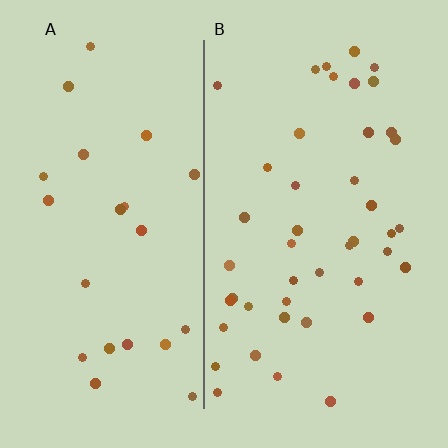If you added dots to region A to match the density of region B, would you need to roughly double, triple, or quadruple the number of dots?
Approximately double.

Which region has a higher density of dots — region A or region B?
B (the right).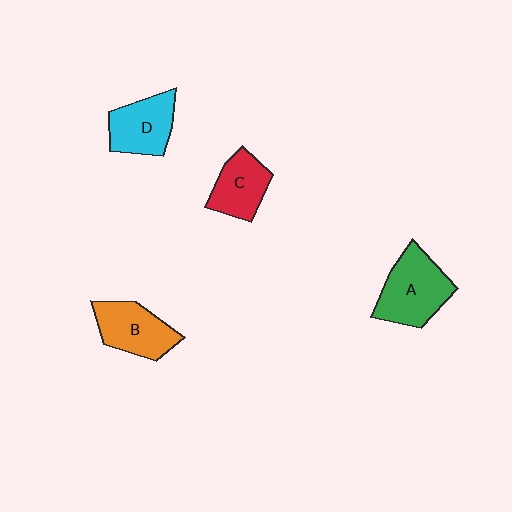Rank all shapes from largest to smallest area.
From largest to smallest: A (green), B (orange), D (cyan), C (red).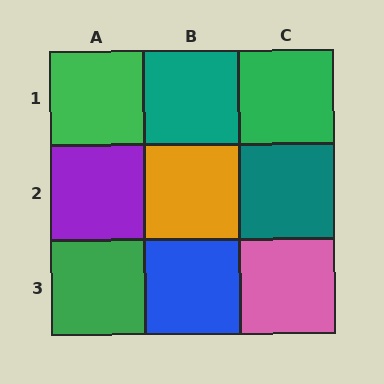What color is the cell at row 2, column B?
Orange.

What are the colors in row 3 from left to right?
Green, blue, pink.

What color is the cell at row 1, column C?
Green.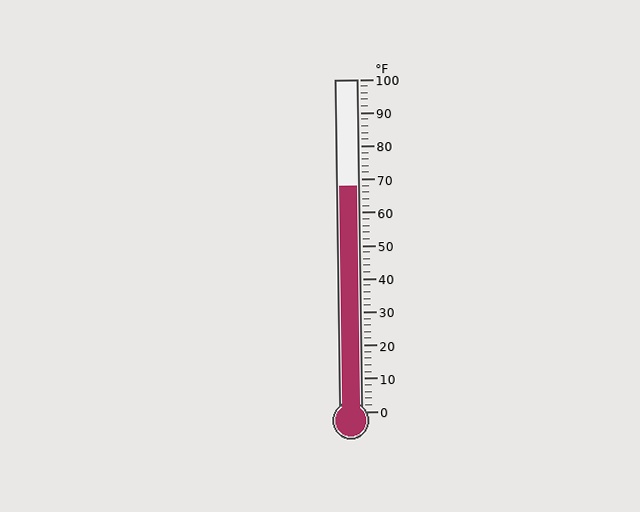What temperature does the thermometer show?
The thermometer shows approximately 68°F.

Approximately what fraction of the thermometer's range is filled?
The thermometer is filled to approximately 70% of its range.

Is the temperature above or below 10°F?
The temperature is above 10°F.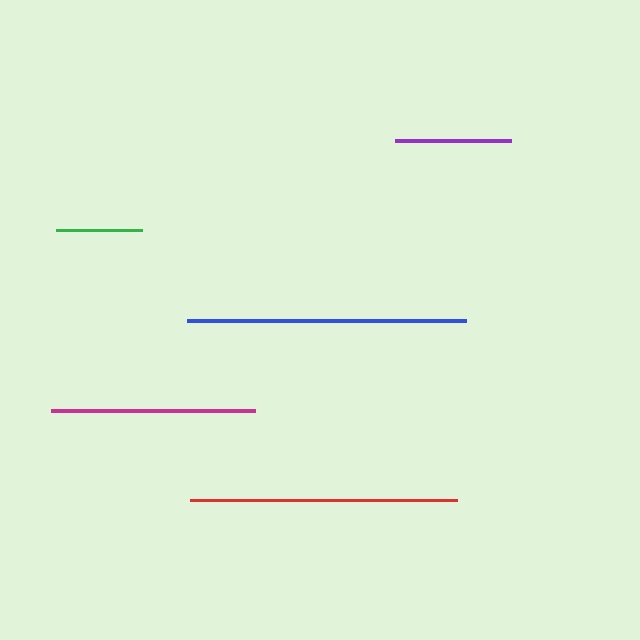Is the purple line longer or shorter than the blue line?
The blue line is longer than the purple line.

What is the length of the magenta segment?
The magenta segment is approximately 204 pixels long.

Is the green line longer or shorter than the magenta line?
The magenta line is longer than the green line.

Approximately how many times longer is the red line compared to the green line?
The red line is approximately 3.1 times the length of the green line.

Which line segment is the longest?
The blue line is the longest at approximately 279 pixels.